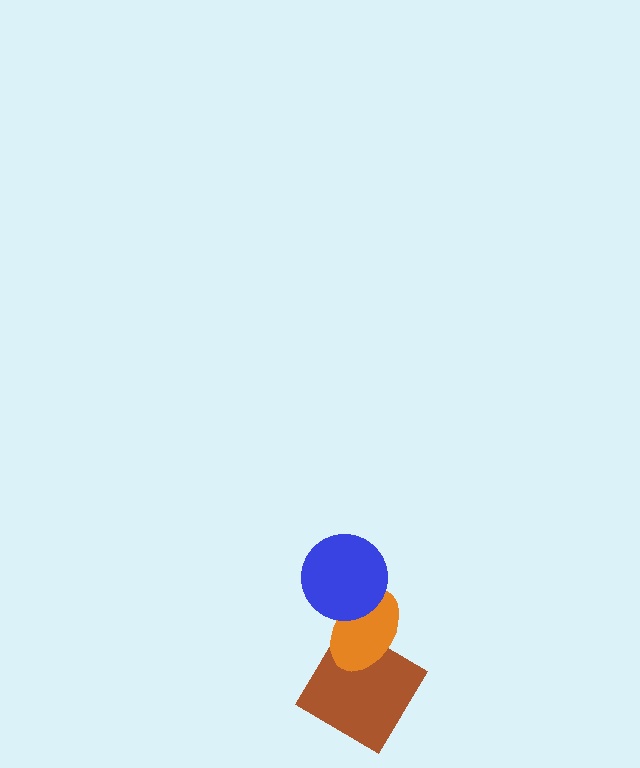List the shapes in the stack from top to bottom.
From top to bottom: the blue circle, the orange ellipse, the brown diamond.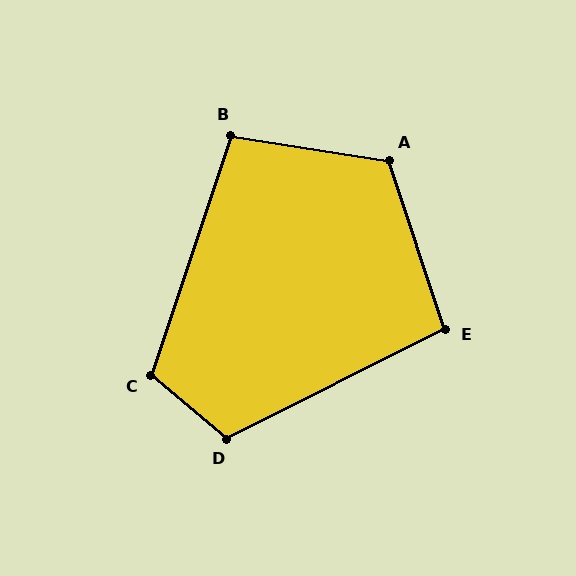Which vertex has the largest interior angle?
A, at approximately 117 degrees.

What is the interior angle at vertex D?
Approximately 114 degrees (obtuse).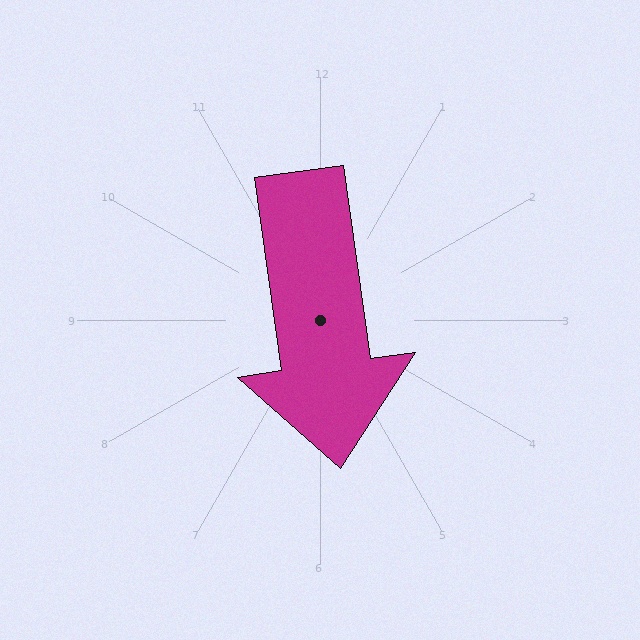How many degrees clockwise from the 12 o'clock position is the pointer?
Approximately 172 degrees.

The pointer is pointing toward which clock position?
Roughly 6 o'clock.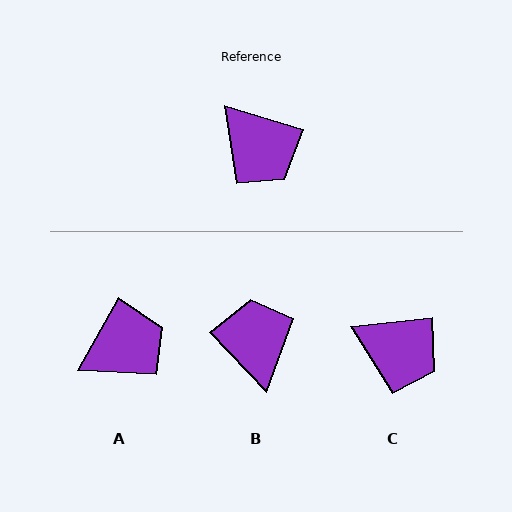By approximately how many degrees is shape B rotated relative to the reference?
Approximately 151 degrees counter-clockwise.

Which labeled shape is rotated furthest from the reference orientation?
B, about 151 degrees away.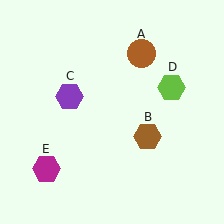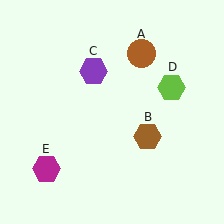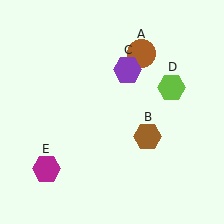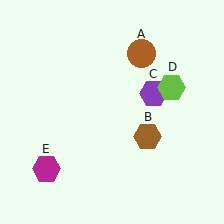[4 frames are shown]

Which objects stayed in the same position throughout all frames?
Brown circle (object A) and brown hexagon (object B) and lime hexagon (object D) and magenta hexagon (object E) remained stationary.